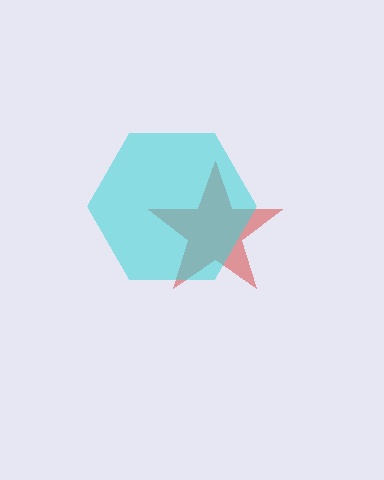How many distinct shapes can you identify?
There are 2 distinct shapes: a red star, a cyan hexagon.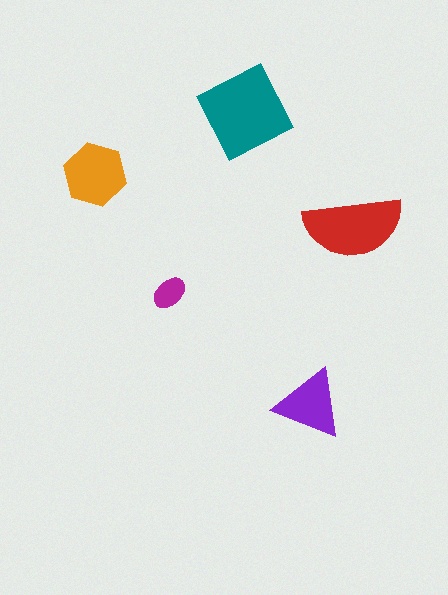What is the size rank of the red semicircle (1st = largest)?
2nd.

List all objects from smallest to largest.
The magenta ellipse, the purple triangle, the orange hexagon, the red semicircle, the teal square.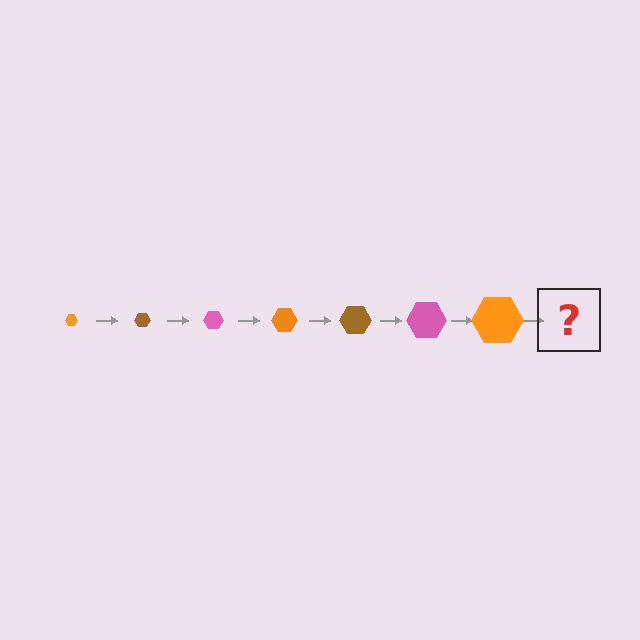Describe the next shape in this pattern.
It should be a brown hexagon, larger than the previous one.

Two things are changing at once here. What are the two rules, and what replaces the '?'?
The two rules are that the hexagon grows larger each step and the color cycles through orange, brown, and pink. The '?' should be a brown hexagon, larger than the previous one.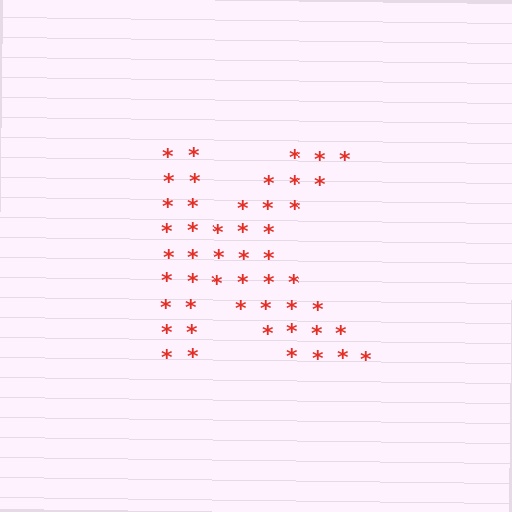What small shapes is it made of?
It is made of small asterisks.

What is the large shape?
The large shape is the letter K.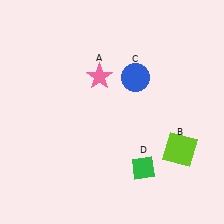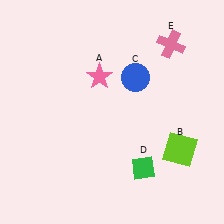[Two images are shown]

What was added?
A pink cross (E) was added in Image 2.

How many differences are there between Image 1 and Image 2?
There is 1 difference between the two images.